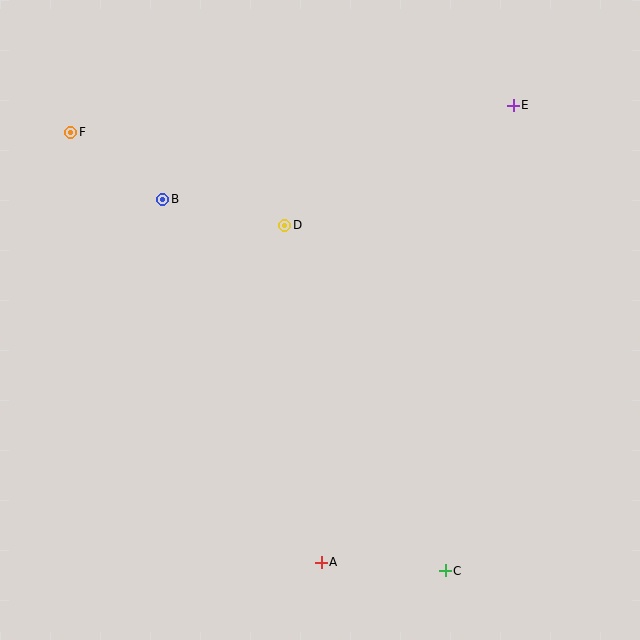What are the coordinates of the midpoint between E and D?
The midpoint between E and D is at (399, 165).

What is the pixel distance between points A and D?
The distance between A and D is 339 pixels.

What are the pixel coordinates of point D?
Point D is at (285, 225).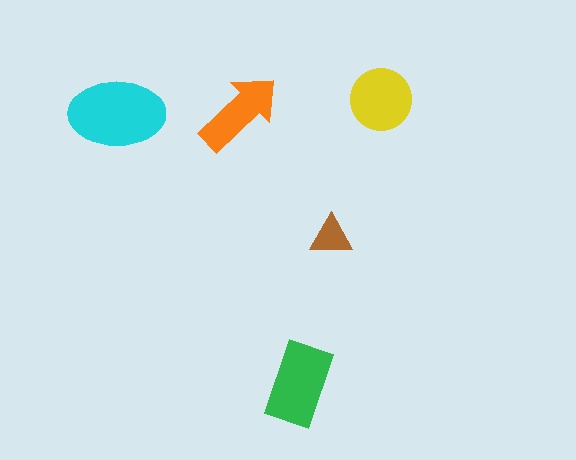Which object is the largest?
The cyan ellipse.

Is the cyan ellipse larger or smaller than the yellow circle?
Larger.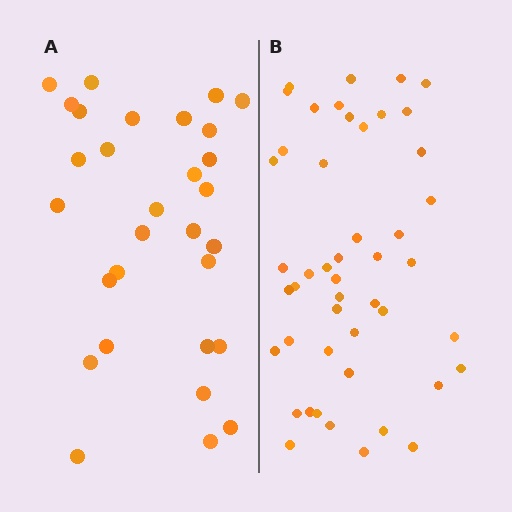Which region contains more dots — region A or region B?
Region B (the right region) has more dots.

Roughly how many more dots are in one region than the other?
Region B has approximately 15 more dots than region A.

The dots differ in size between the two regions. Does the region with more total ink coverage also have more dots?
No. Region A has more total ink coverage because its dots are larger, but region B actually contains more individual dots. Total area can be misleading — the number of items is what matters here.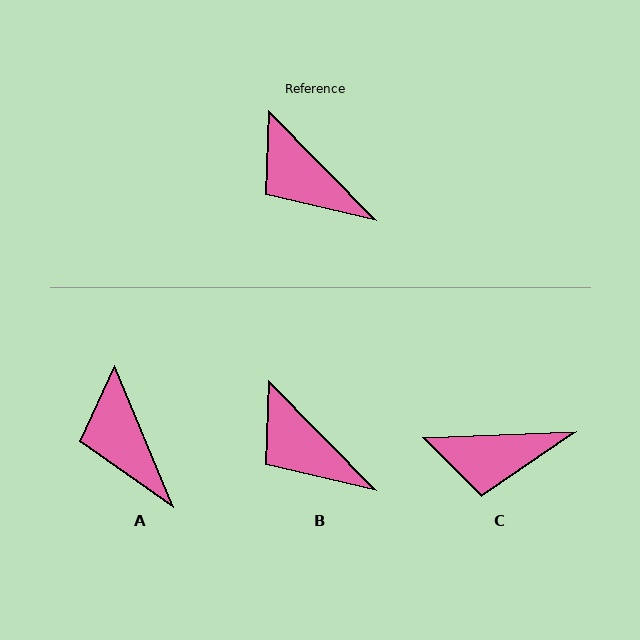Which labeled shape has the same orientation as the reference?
B.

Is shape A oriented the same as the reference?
No, it is off by about 22 degrees.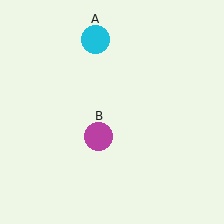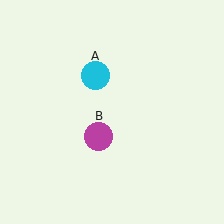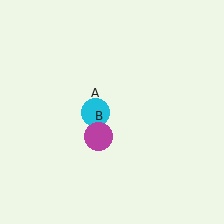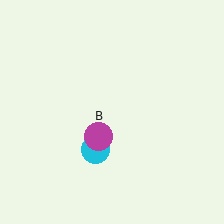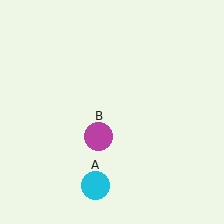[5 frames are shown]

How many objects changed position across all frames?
1 object changed position: cyan circle (object A).